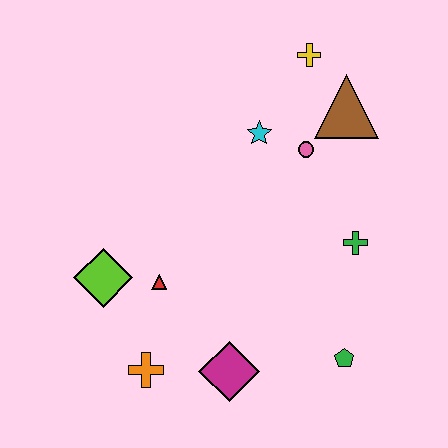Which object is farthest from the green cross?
The lime diamond is farthest from the green cross.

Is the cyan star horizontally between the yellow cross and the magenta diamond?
Yes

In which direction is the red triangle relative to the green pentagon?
The red triangle is to the left of the green pentagon.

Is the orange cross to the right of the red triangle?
No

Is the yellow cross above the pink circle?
Yes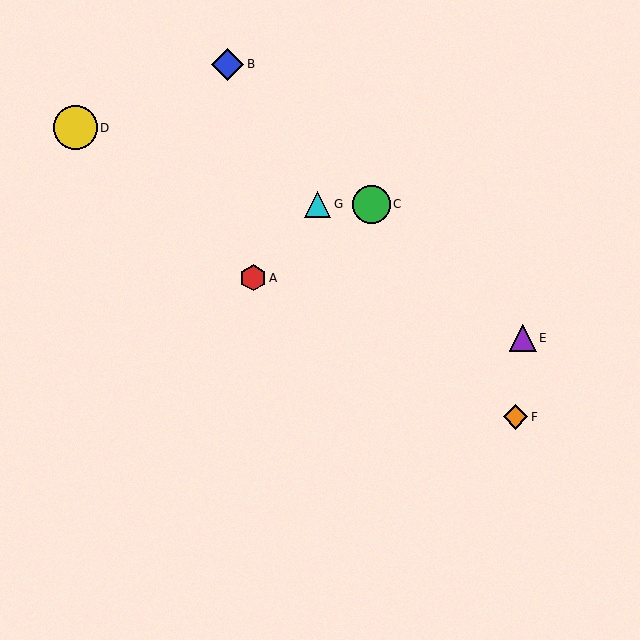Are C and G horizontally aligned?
Yes, both are at y≈204.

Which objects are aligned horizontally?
Objects C, G are aligned horizontally.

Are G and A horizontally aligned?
No, G is at y≈204 and A is at y≈278.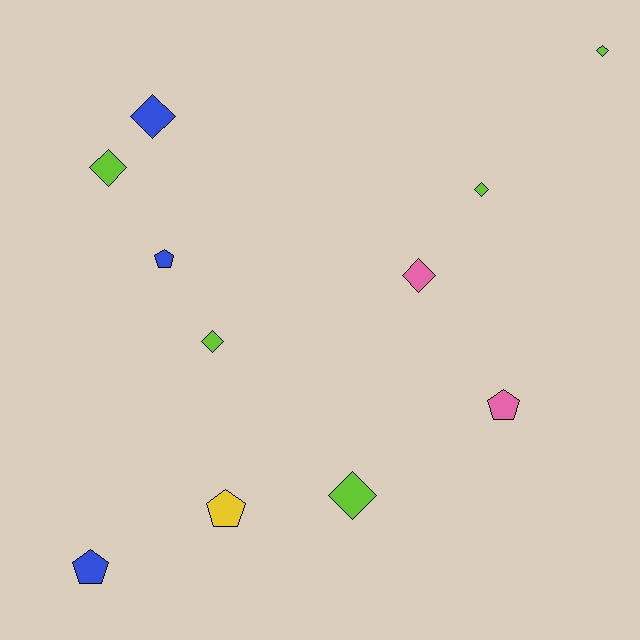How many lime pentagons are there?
There are no lime pentagons.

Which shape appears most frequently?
Diamond, with 7 objects.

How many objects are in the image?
There are 11 objects.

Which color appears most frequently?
Lime, with 5 objects.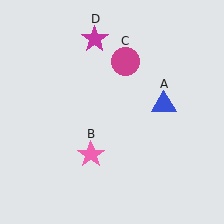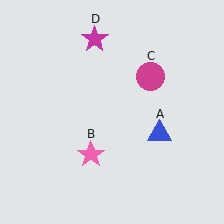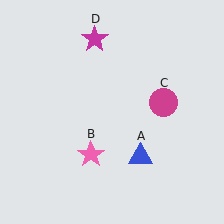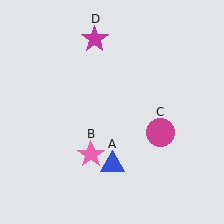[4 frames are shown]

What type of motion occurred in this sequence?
The blue triangle (object A), magenta circle (object C) rotated clockwise around the center of the scene.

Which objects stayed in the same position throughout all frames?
Pink star (object B) and magenta star (object D) remained stationary.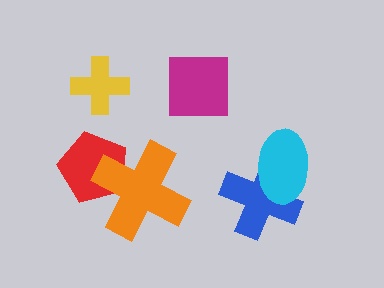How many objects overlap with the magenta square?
0 objects overlap with the magenta square.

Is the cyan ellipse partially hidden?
No, no other shape covers it.